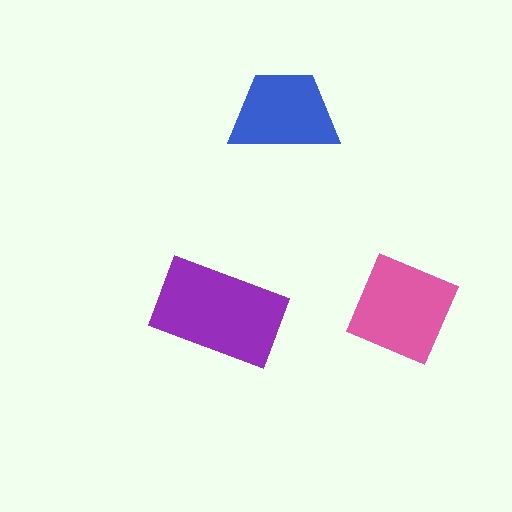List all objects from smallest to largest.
The blue trapezoid, the pink square, the purple rectangle.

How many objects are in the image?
There are 3 objects in the image.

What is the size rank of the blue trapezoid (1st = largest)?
3rd.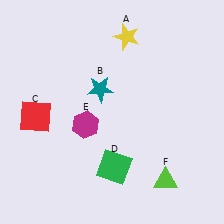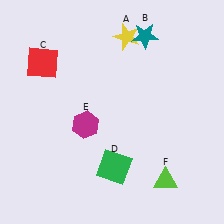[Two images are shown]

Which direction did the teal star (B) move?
The teal star (B) moved up.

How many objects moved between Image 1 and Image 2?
2 objects moved between the two images.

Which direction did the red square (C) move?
The red square (C) moved up.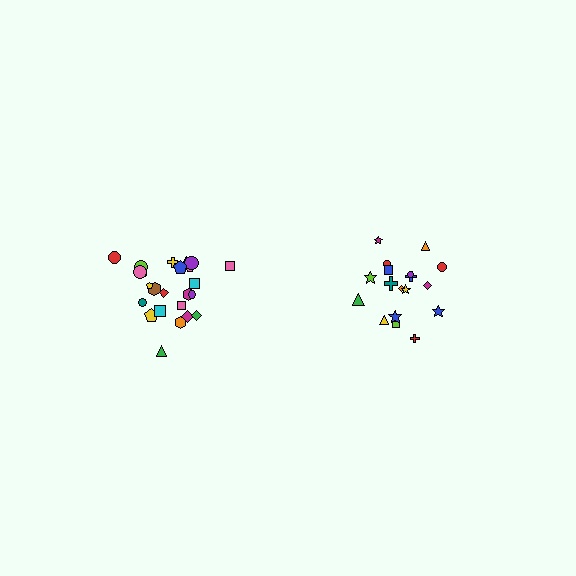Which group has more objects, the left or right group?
The left group.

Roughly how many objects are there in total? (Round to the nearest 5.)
Roughly 45 objects in total.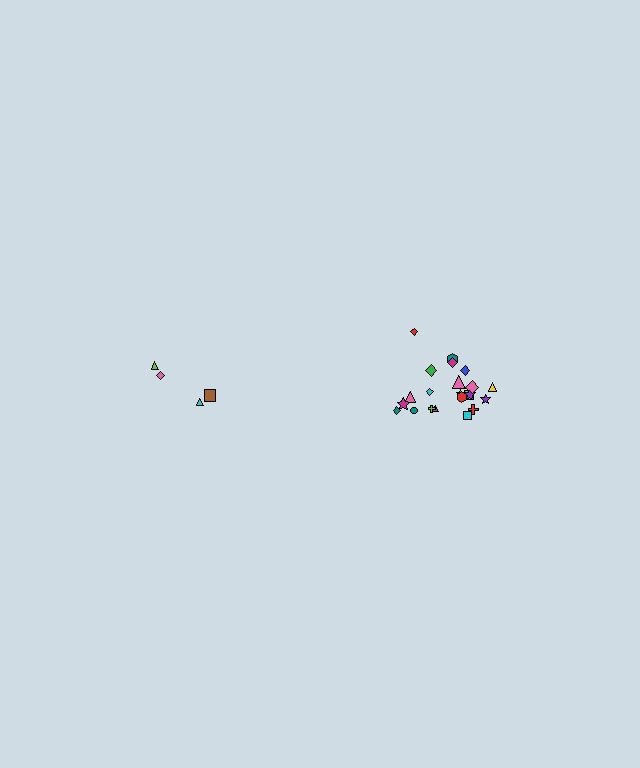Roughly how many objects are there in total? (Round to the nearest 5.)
Roughly 25 objects in total.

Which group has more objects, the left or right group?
The right group.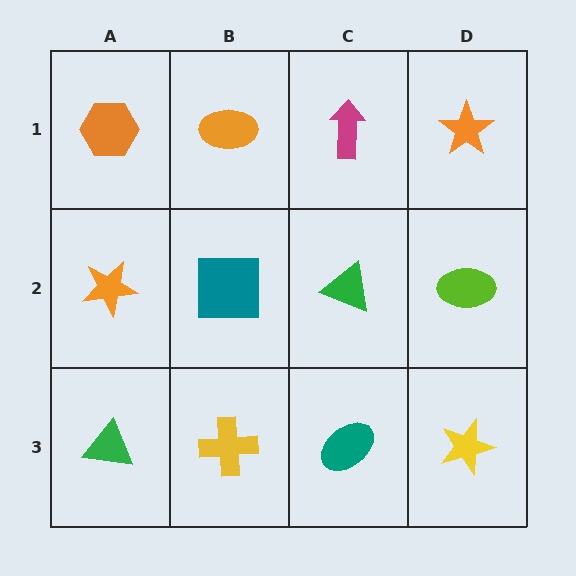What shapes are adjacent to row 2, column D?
An orange star (row 1, column D), a yellow star (row 3, column D), a green triangle (row 2, column C).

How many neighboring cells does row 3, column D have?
2.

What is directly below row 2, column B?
A yellow cross.